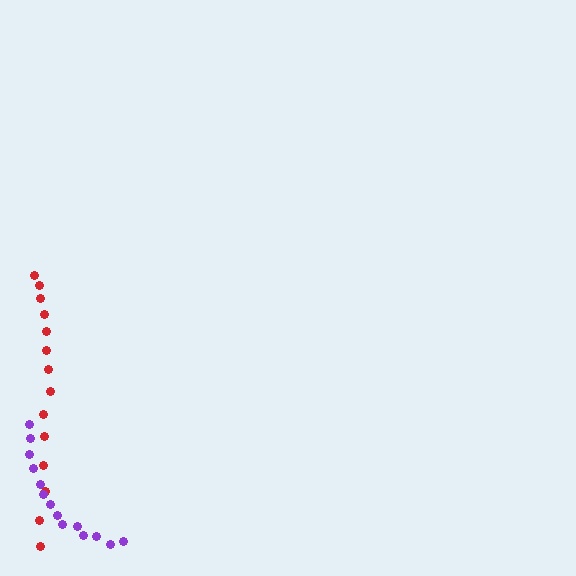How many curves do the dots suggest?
There are 2 distinct paths.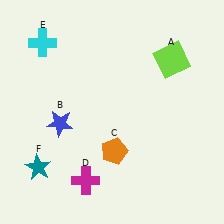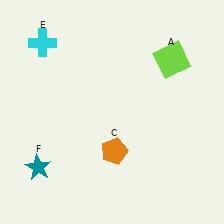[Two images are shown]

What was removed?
The magenta cross (D), the blue star (B) were removed in Image 2.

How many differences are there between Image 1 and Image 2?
There are 2 differences between the two images.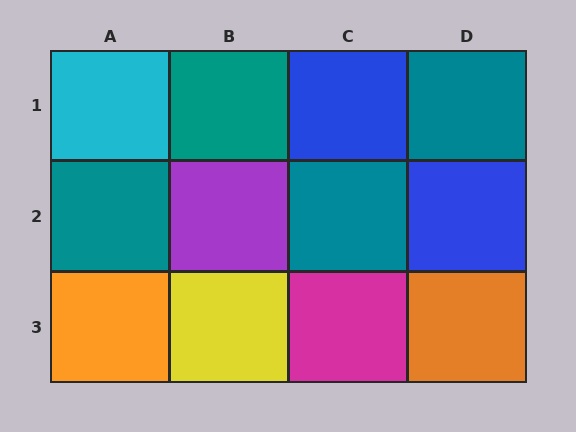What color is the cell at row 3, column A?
Orange.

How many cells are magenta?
1 cell is magenta.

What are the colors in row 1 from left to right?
Cyan, teal, blue, teal.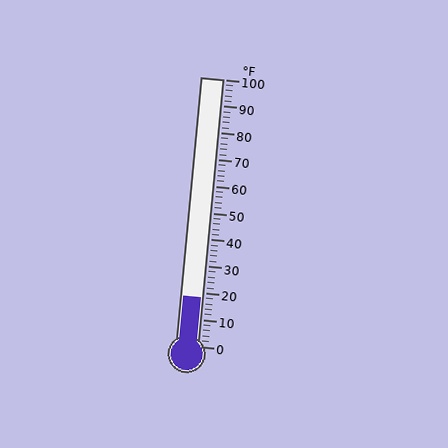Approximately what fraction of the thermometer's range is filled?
The thermometer is filled to approximately 20% of its range.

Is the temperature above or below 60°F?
The temperature is below 60°F.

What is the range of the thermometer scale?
The thermometer scale ranges from 0°F to 100°F.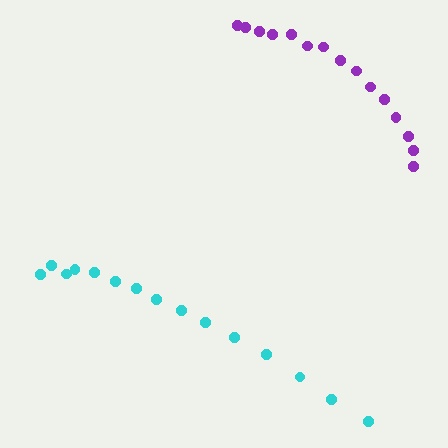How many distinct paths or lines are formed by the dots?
There are 2 distinct paths.